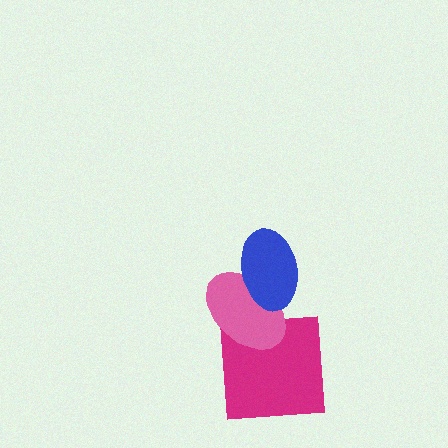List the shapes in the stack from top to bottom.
From top to bottom: the blue ellipse, the pink ellipse, the magenta square.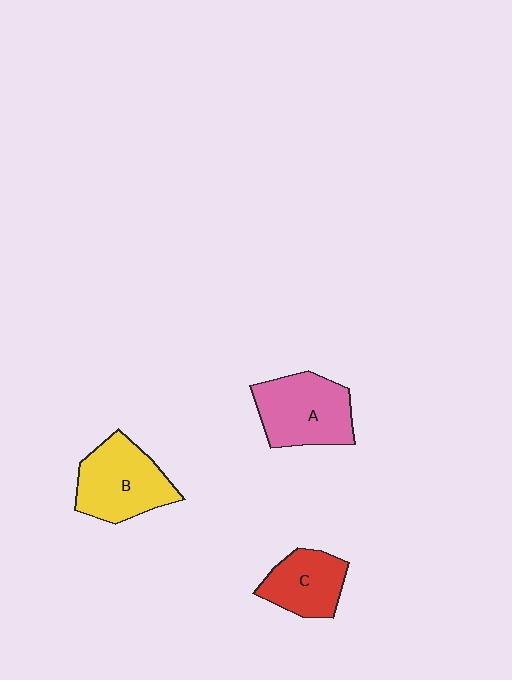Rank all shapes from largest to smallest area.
From largest to smallest: B (yellow), A (pink), C (red).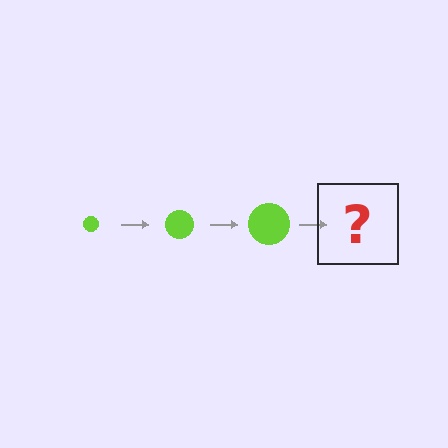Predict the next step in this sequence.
The next step is a lime circle, larger than the previous one.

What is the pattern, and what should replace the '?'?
The pattern is that the circle gets progressively larger each step. The '?' should be a lime circle, larger than the previous one.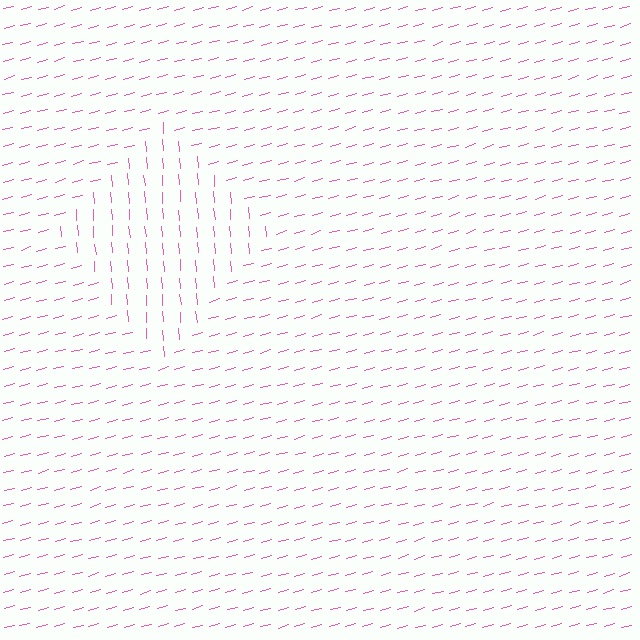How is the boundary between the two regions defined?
The boundary is defined purely by a change in line orientation (approximately 79 degrees difference). All lines are the same color and thickness.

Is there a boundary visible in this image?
Yes, there is a texture boundary formed by a change in line orientation.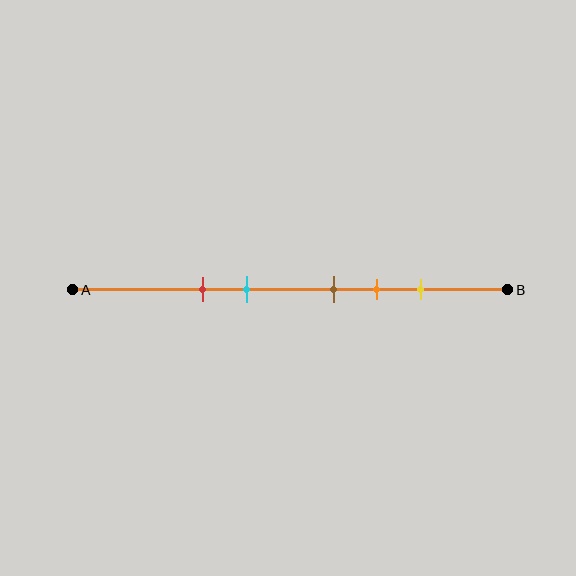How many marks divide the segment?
There are 5 marks dividing the segment.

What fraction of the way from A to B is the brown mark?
The brown mark is approximately 60% (0.6) of the way from A to B.